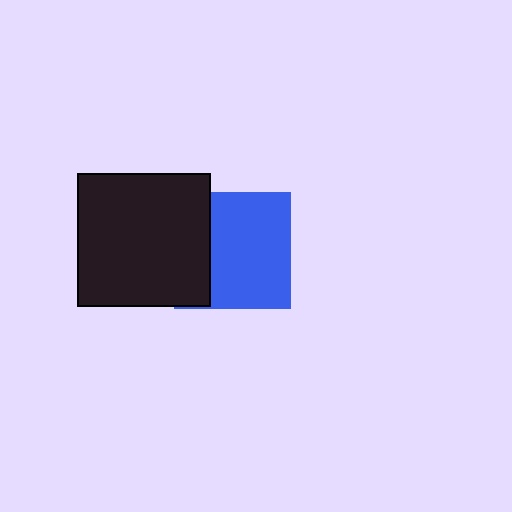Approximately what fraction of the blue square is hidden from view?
Roughly 32% of the blue square is hidden behind the black square.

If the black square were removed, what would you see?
You would see the complete blue square.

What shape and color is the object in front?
The object in front is a black square.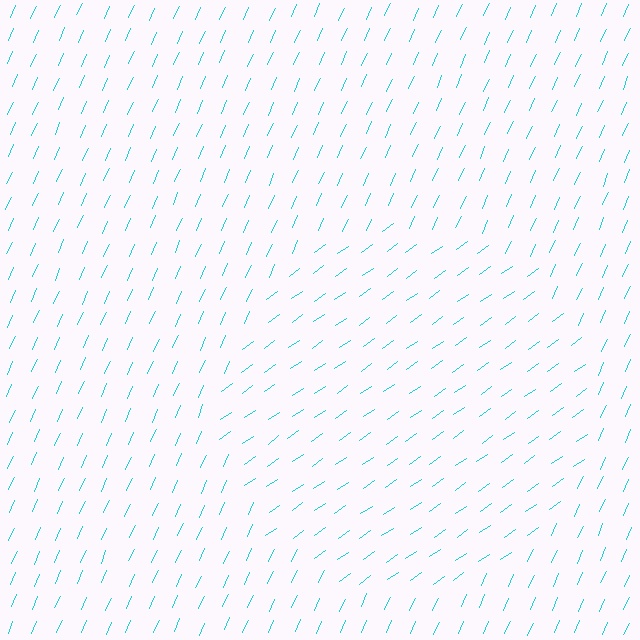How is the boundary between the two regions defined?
The boundary is defined purely by a change in line orientation (approximately 31 degrees difference). All lines are the same color and thickness.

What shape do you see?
I see a circle.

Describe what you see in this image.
The image is filled with small cyan line segments. A circle region in the image has lines oriented differently from the surrounding lines, creating a visible texture boundary.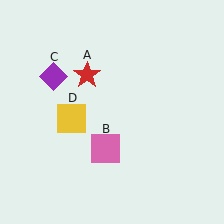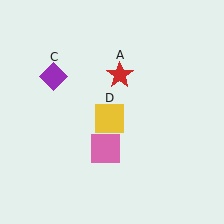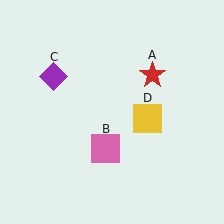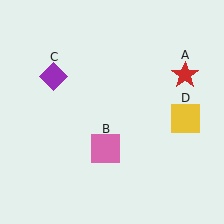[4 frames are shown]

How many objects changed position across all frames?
2 objects changed position: red star (object A), yellow square (object D).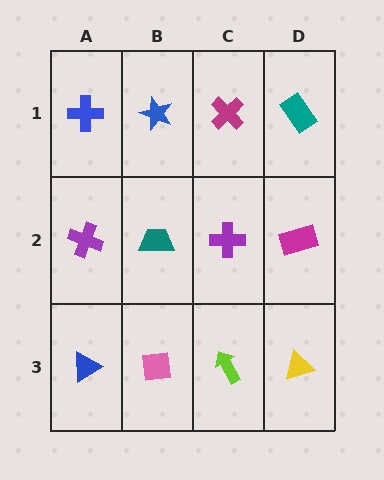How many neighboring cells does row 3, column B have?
3.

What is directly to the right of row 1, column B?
A magenta cross.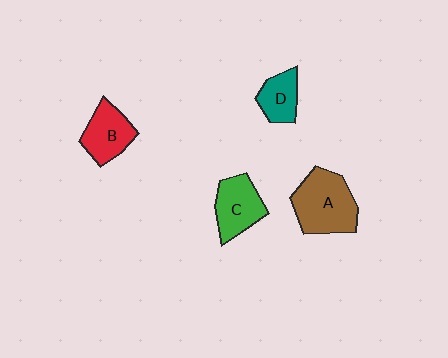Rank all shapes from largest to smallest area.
From largest to smallest: A (brown), C (green), B (red), D (teal).